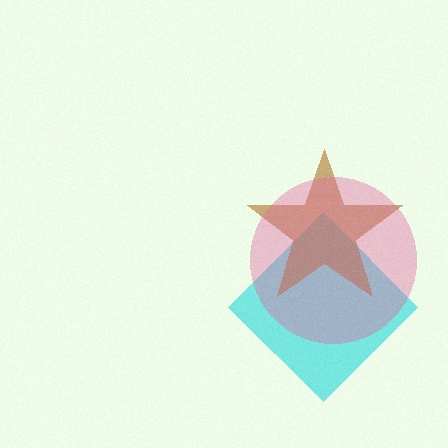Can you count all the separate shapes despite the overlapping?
Yes, there are 3 separate shapes.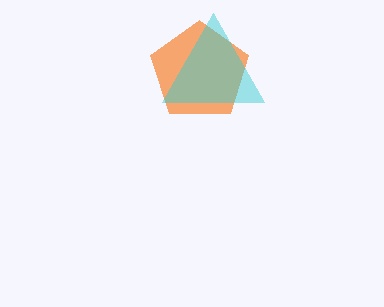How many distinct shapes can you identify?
There are 2 distinct shapes: an orange pentagon, a cyan triangle.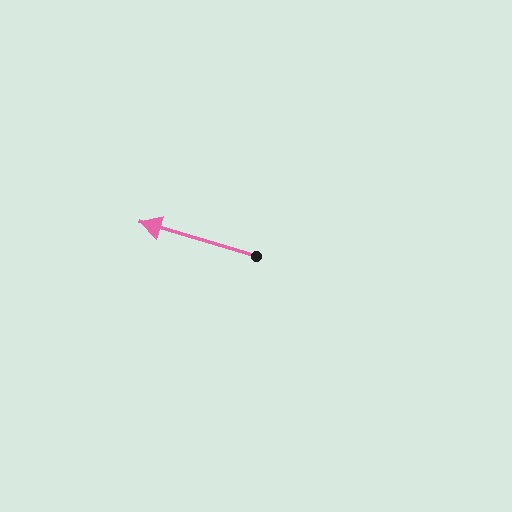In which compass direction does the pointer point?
West.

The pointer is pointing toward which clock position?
Roughly 10 o'clock.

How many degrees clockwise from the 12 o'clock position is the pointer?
Approximately 286 degrees.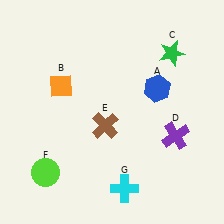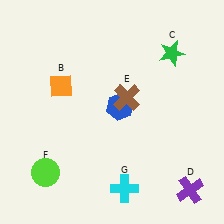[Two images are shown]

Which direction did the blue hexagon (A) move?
The blue hexagon (A) moved left.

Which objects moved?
The objects that moved are: the blue hexagon (A), the purple cross (D), the brown cross (E).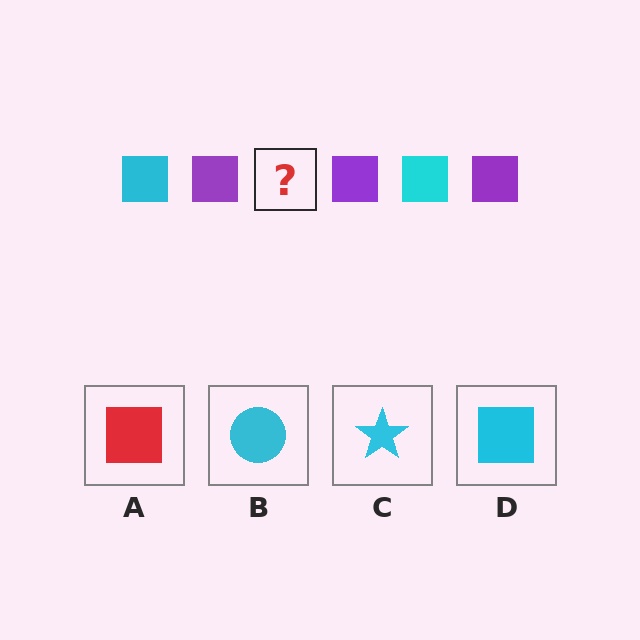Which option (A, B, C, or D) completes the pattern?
D.